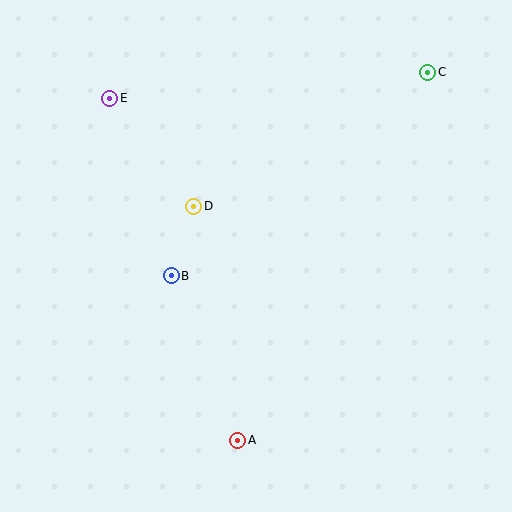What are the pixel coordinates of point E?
Point E is at (110, 98).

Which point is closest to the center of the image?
Point D at (194, 206) is closest to the center.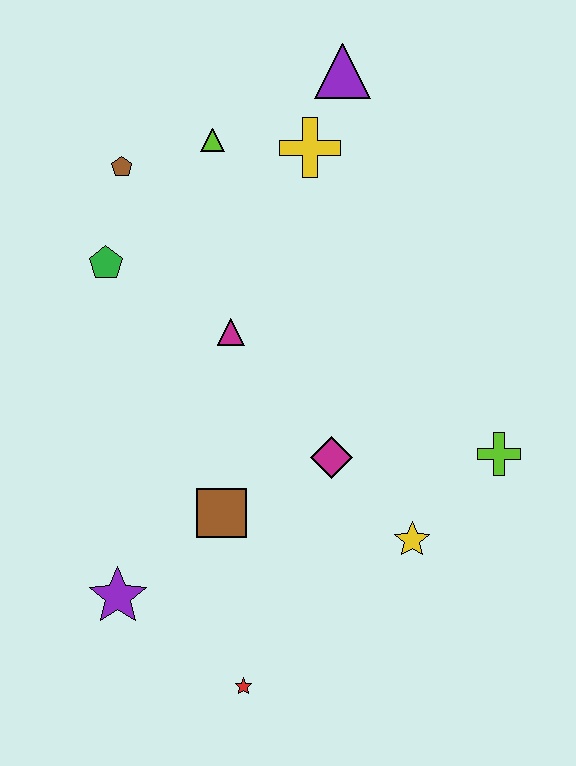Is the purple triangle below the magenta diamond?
No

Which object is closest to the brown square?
The magenta diamond is closest to the brown square.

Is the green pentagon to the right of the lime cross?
No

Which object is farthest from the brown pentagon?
The red star is farthest from the brown pentagon.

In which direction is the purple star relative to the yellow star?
The purple star is to the left of the yellow star.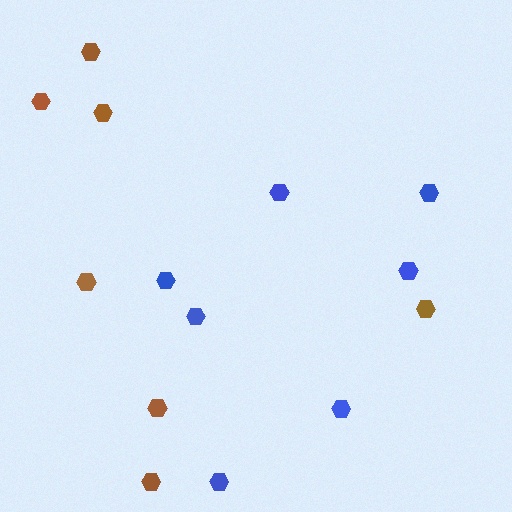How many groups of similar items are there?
There are 2 groups: one group of brown hexagons (7) and one group of blue hexagons (7).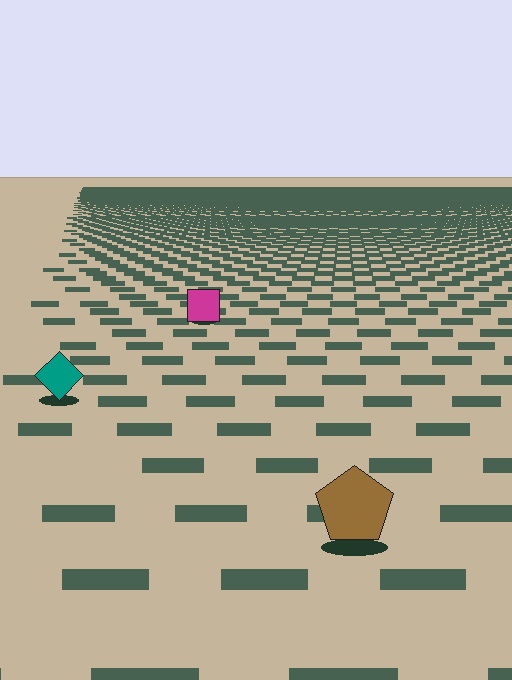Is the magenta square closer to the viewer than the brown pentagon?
No. The brown pentagon is closer — you can tell from the texture gradient: the ground texture is coarser near it.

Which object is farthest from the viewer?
The magenta square is farthest from the viewer. It appears smaller and the ground texture around it is denser.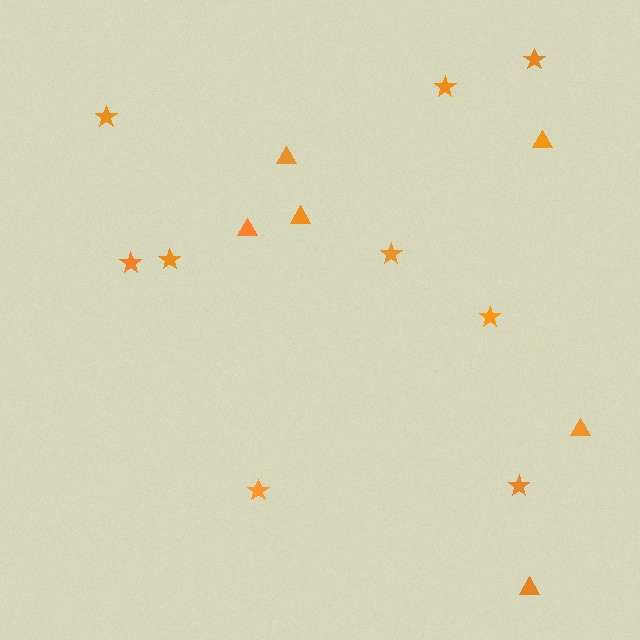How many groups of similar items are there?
There are 2 groups: one group of triangles (6) and one group of stars (9).